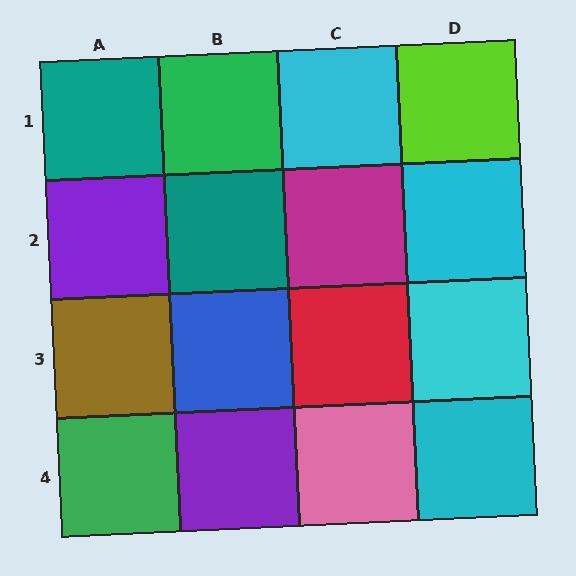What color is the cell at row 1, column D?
Lime.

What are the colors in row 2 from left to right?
Purple, teal, magenta, cyan.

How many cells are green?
2 cells are green.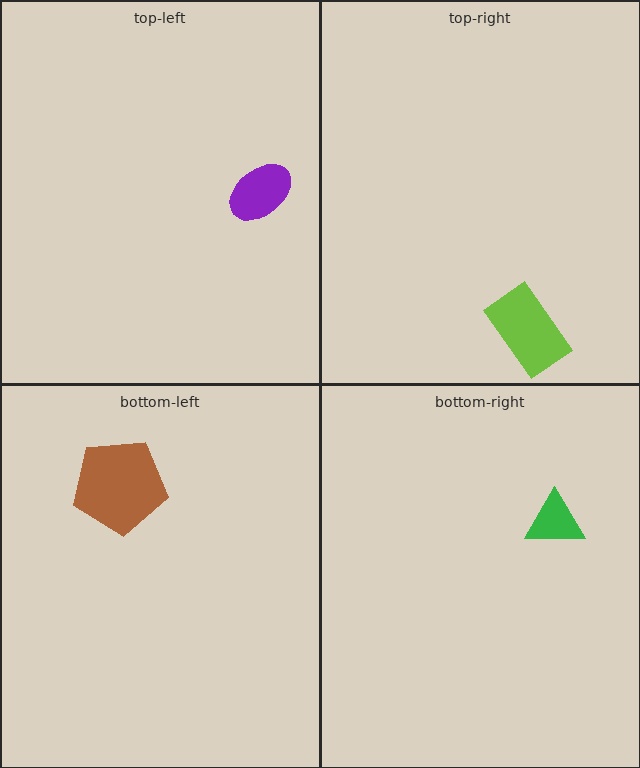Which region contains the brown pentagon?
The bottom-left region.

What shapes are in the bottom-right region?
The green triangle.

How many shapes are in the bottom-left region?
1.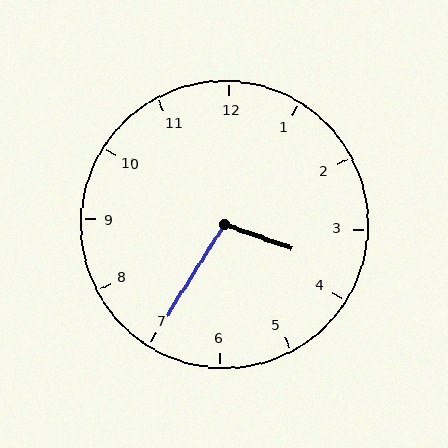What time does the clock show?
3:35.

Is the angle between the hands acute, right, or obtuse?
It is obtuse.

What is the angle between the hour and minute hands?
Approximately 102 degrees.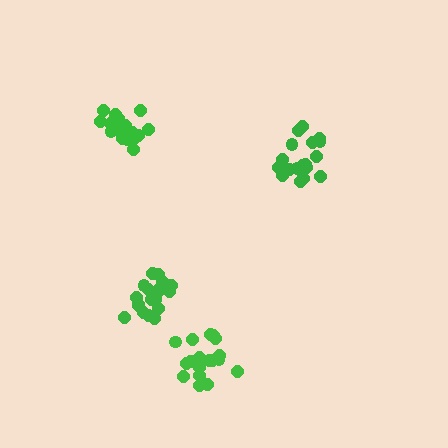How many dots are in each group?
Group 1: 19 dots, Group 2: 21 dots, Group 3: 21 dots, Group 4: 20 dots (81 total).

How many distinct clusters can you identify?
There are 4 distinct clusters.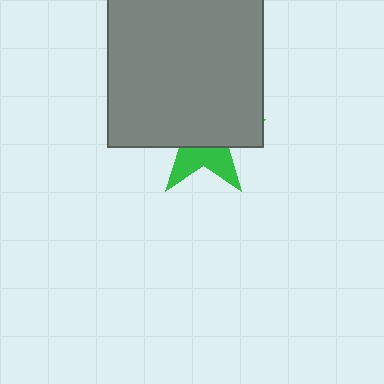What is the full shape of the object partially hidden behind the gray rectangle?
The partially hidden object is a green star.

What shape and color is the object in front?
The object in front is a gray rectangle.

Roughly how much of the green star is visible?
A small part of it is visible (roughly 37%).